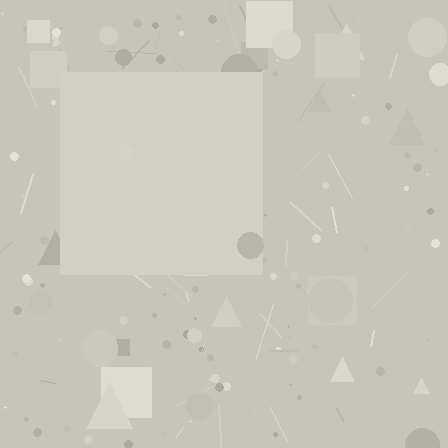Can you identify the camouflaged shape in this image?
The camouflaged shape is a square.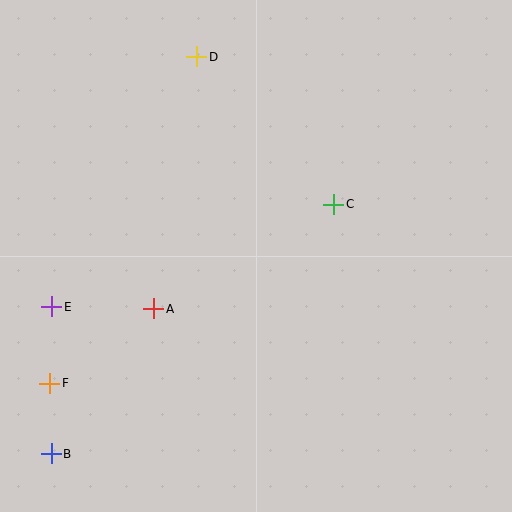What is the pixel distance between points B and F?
The distance between B and F is 70 pixels.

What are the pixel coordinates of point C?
Point C is at (334, 204).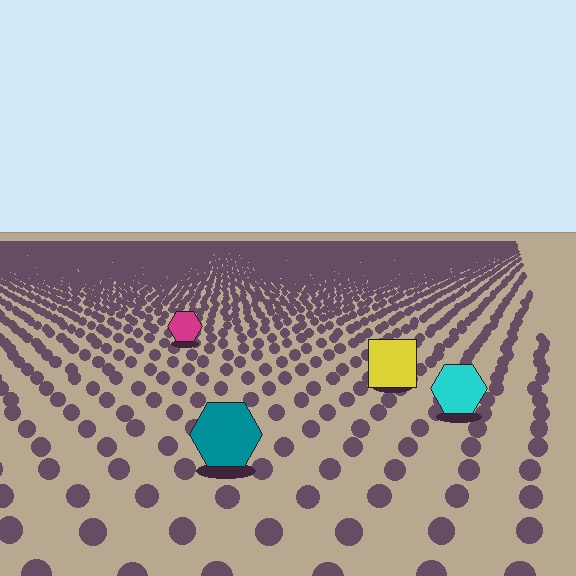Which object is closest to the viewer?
The teal hexagon is closest. The texture marks near it are larger and more spread out.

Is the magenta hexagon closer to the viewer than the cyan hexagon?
No. The cyan hexagon is closer — you can tell from the texture gradient: the ground texture is coarser near it.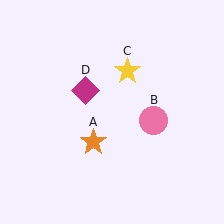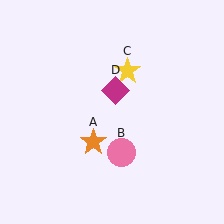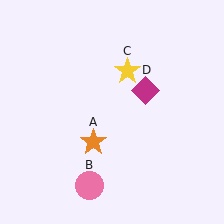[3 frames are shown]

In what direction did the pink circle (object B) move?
The pink circle (object B) moved down and to the left.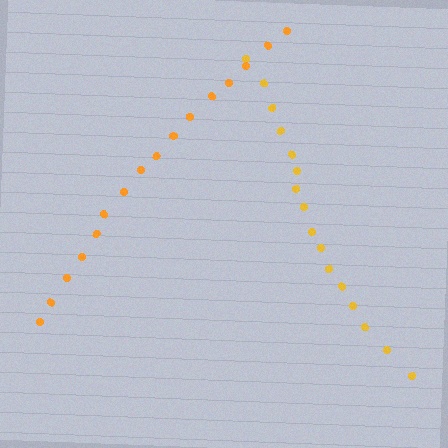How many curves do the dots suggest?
There are 2 distinct paths.